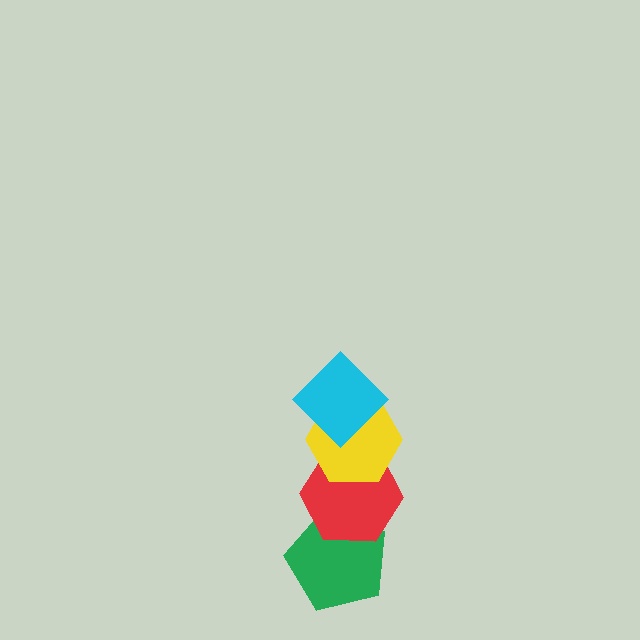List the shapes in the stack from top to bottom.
From top to bottom: the cyan diamond, the yellow hexagon, the red hexagon, the green pentagon.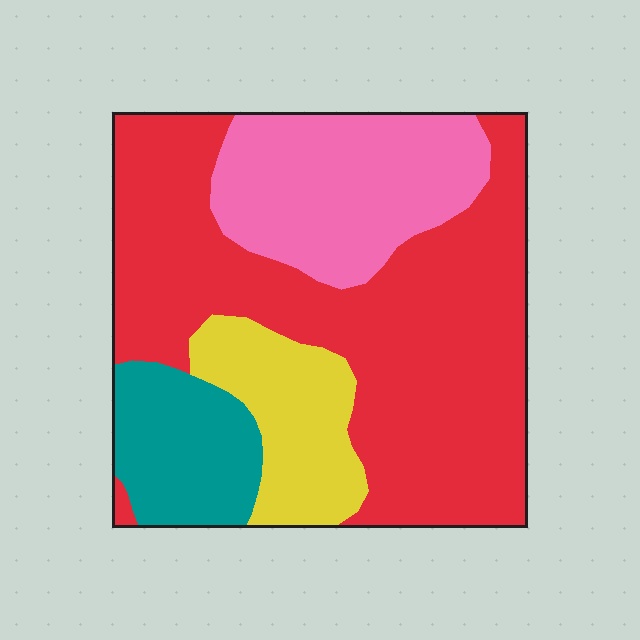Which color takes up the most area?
Red, at roughly 55%.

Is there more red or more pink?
Red.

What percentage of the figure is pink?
Pink covers about 20% of the figure.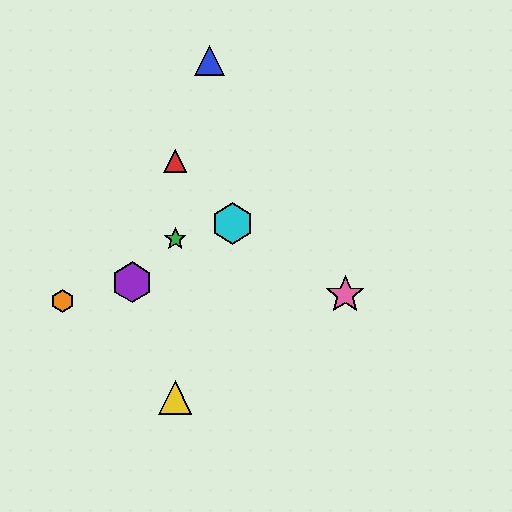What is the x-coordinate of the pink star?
The pink star is at x≈345.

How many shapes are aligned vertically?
3 shapes (the red triangle, the green star, the yellow triangle) are aligned vertically.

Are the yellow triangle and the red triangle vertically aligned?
Yes, both are at x≈175.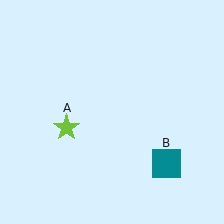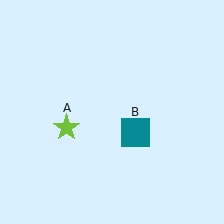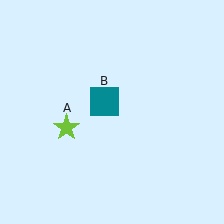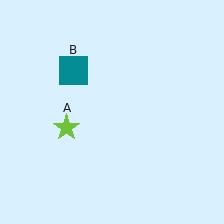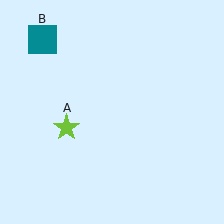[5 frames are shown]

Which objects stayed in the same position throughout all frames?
Lime star (object A) remained stationary.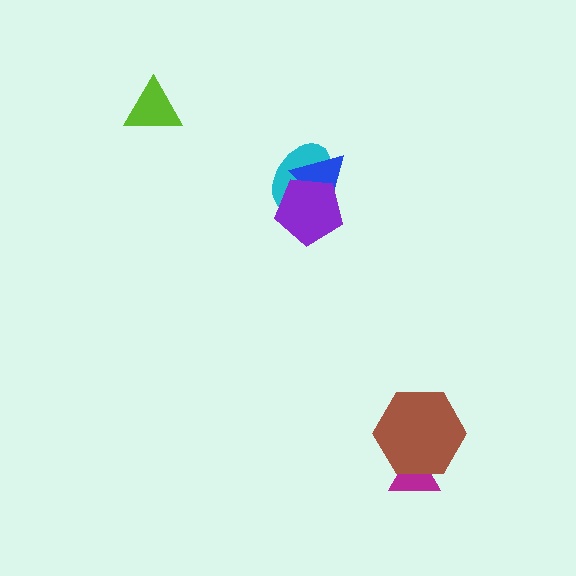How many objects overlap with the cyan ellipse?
2 objects overlap with the cyan ellipse.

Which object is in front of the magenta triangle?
The brown hexagon is in front of the magenta triangle.